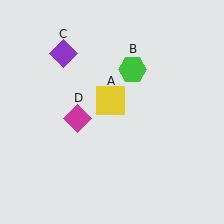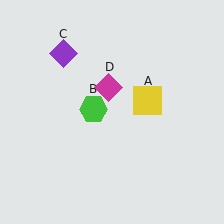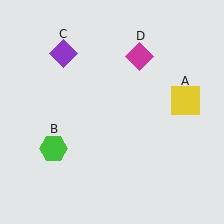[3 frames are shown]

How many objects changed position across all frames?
3 objects changed position: yellow square (object A), green hexagon (object B), magenta diamond (object D).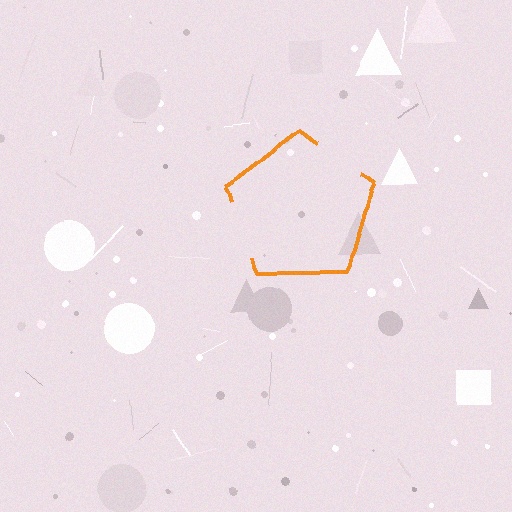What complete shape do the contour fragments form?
The contour fragments form a pentagon.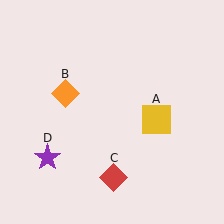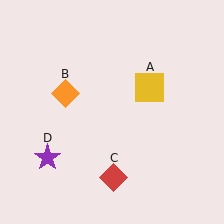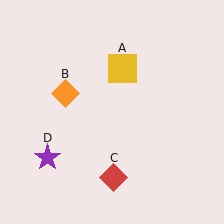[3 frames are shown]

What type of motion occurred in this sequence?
The yellow square (object A) rotated counterclockwise around the center of the scene.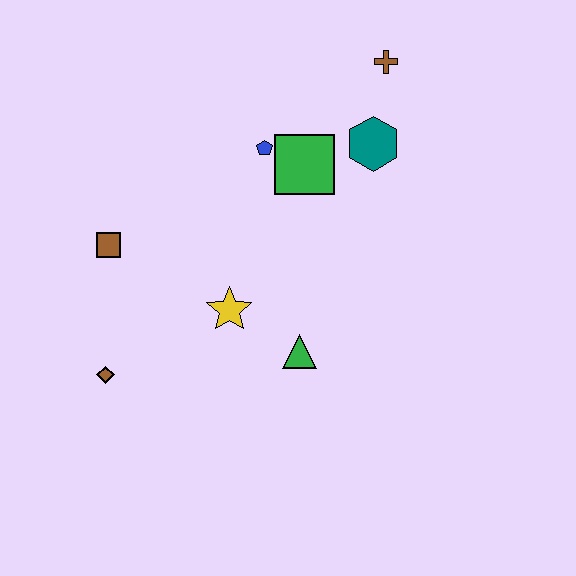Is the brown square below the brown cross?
Yes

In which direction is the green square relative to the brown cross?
The green square is below the brown cross.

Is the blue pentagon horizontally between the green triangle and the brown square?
Yes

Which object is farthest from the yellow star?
The brown cross is farthest from the yellow star.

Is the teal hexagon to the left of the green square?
No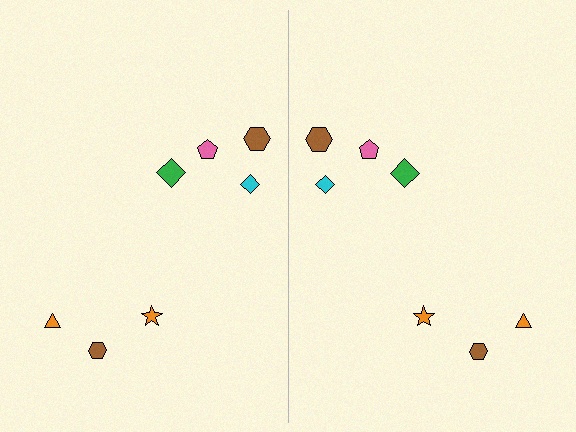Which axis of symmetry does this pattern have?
The pattern has a vertical axis of symmetry running through the center of the image.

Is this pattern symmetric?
Yes, this pattern has bilateral (reflection) symmetry.